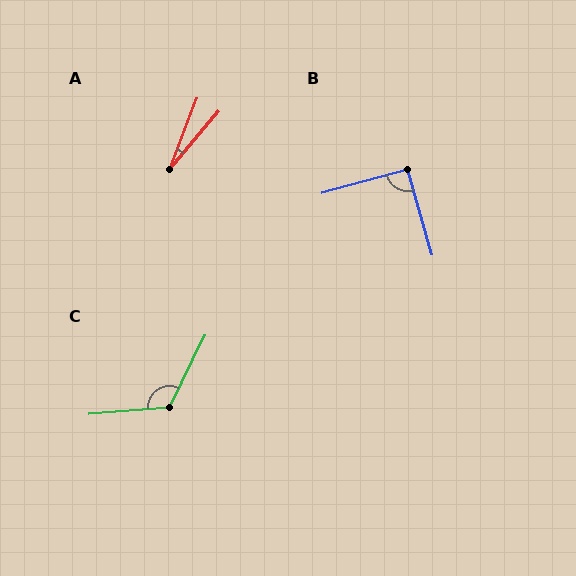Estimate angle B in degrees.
Approximately 91 degrees.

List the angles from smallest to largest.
A (19°), B (91°), C (120°).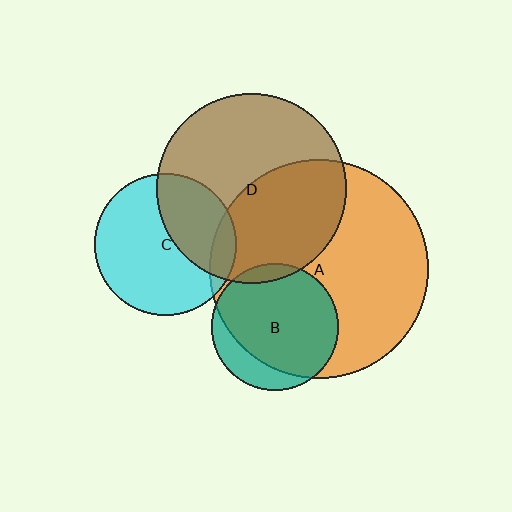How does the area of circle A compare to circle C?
Approximately 2.4 times.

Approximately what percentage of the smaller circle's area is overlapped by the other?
Approximately 80%.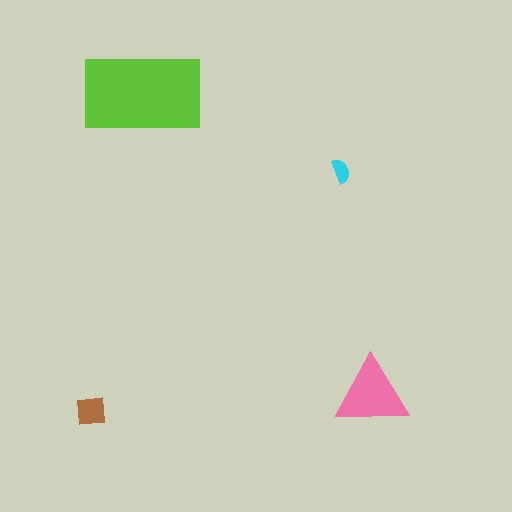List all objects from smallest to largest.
The cyan semicircle, the brown square, the pink triangle, the lime rectangle.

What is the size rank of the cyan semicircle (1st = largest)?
4th.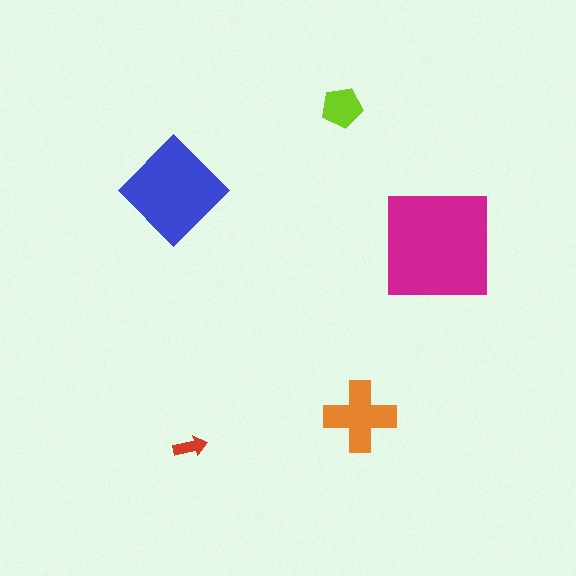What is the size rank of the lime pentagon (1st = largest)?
4th.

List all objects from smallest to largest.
The red arrow, the lime pentagon, the orange cross, the blue diamond, the magenta square.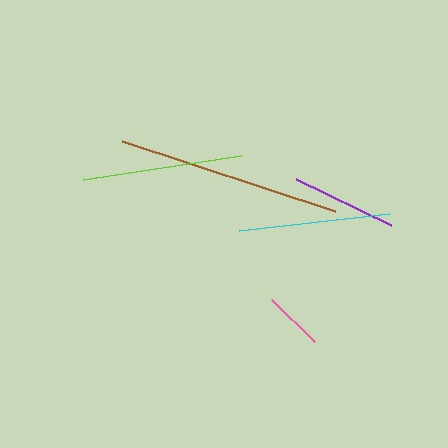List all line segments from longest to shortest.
From longest to shortest: brown, lime, cyan, purple, pink.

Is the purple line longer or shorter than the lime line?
The lime line is longer than the purple line.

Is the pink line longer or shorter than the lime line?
The lime line is longer than the pink line.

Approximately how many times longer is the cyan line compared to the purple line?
The cyan line is approximately 1.4 times the length of the purple line.